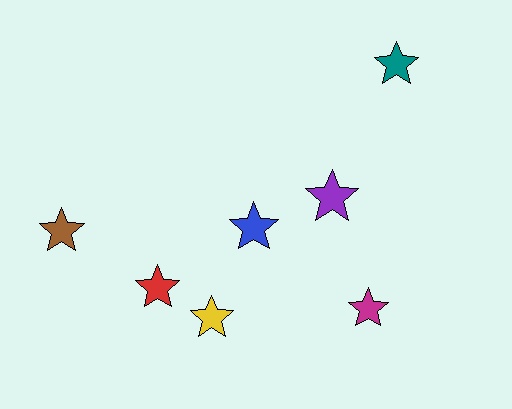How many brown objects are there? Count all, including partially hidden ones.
There is 1 brown object.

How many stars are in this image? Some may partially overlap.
There are 7 stars.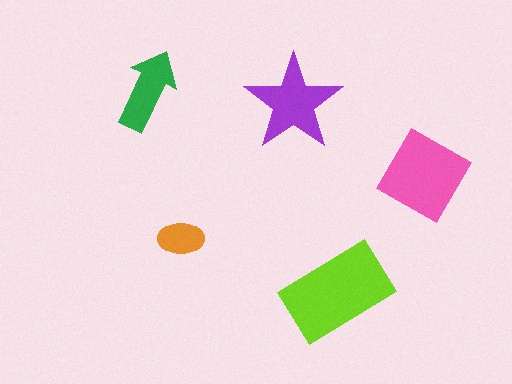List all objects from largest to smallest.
The lime rectangle, the pink diamond, the purple star, the green arrow, the orange ellipse.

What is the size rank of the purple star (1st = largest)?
3rd.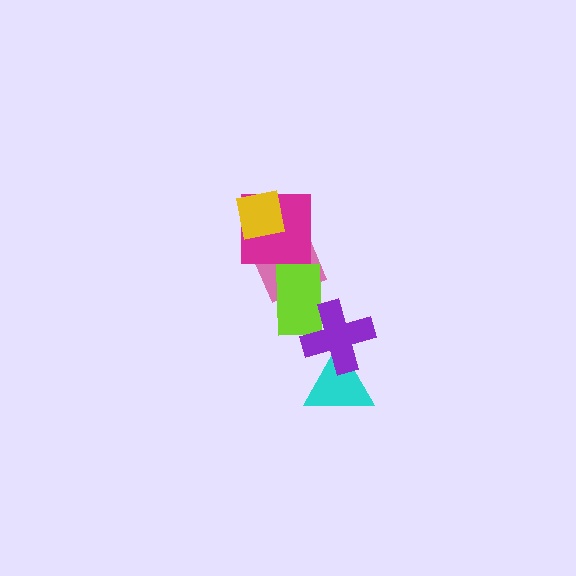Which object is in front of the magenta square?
The yellow square is in front of the magenta square.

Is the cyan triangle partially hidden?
Yes, it is partially covered by another shape.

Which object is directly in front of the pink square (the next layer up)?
The lime rectangle is directly in front of the pink square.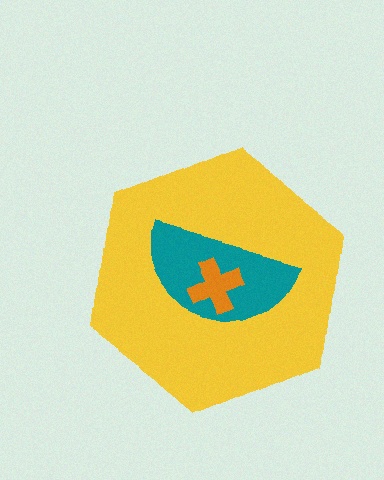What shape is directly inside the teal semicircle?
The orange cross.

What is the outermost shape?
The yellow hexagon.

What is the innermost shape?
The orange cross.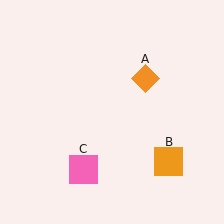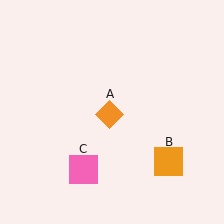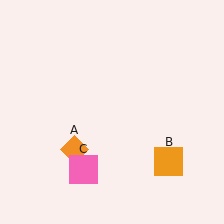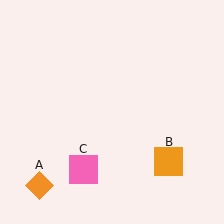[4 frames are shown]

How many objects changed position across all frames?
1 object changed position: orange diamond (object A).